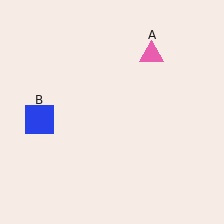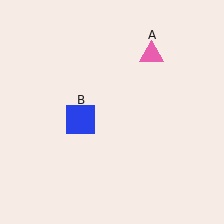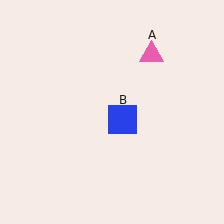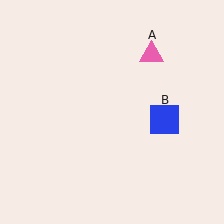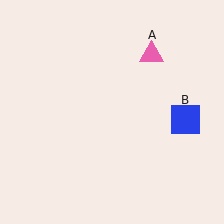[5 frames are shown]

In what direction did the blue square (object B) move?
The blue square (object B) moved right.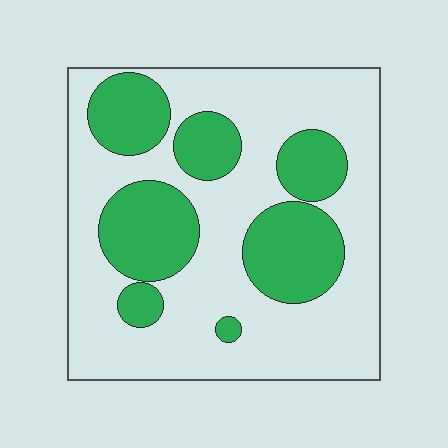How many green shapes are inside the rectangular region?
7.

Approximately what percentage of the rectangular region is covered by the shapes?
Approximately 35%.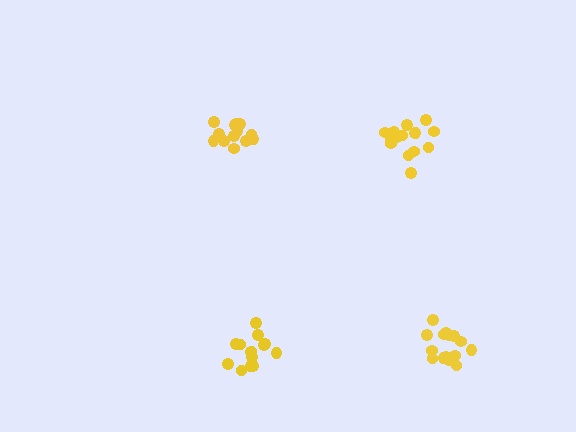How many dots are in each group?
Group 1: 13 dots, Group 2: 14 dots, Group 3: 15 dots, Group 4: 15 dots (57 total).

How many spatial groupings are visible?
There are 4 spatial groupings.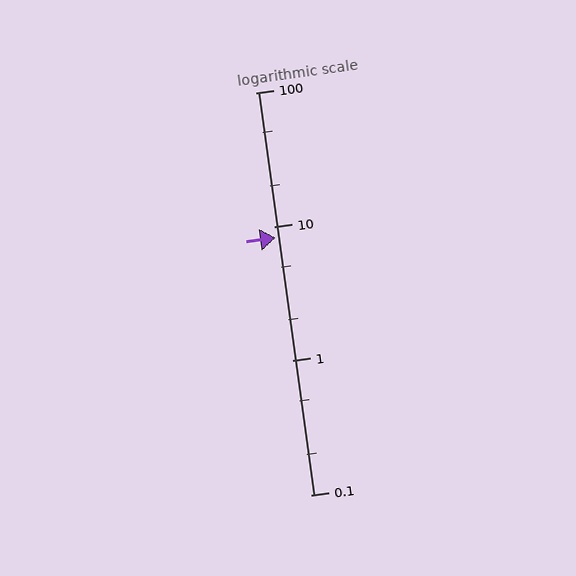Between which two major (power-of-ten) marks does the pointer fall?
The pointer is between 1 and 10.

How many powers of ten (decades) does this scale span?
The scale spans 3 decades, from 0.1 to 100.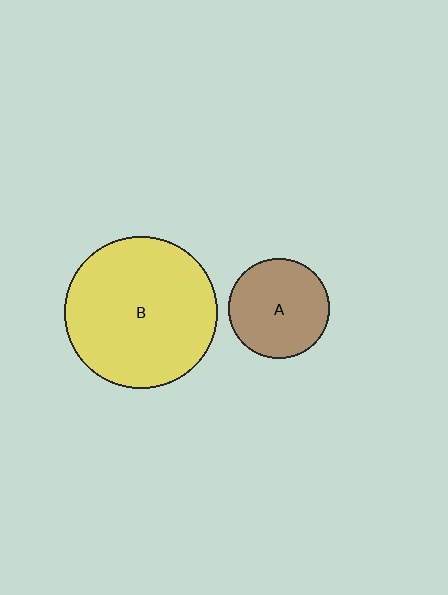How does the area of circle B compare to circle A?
Approximately 2.3 times.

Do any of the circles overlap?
No, none of the circles overlap.